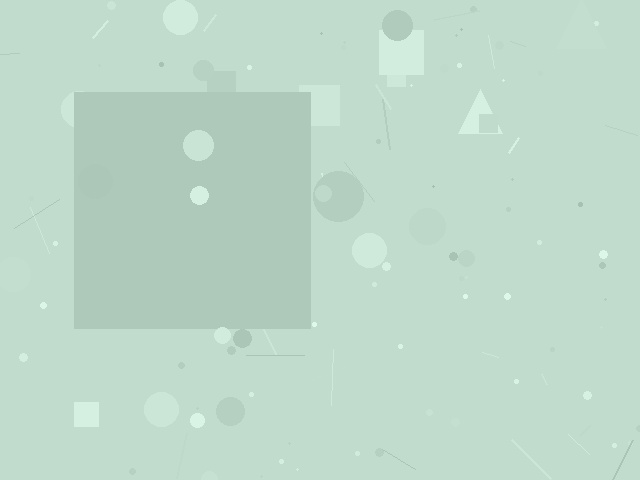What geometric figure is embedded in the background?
A square is embedded in the background.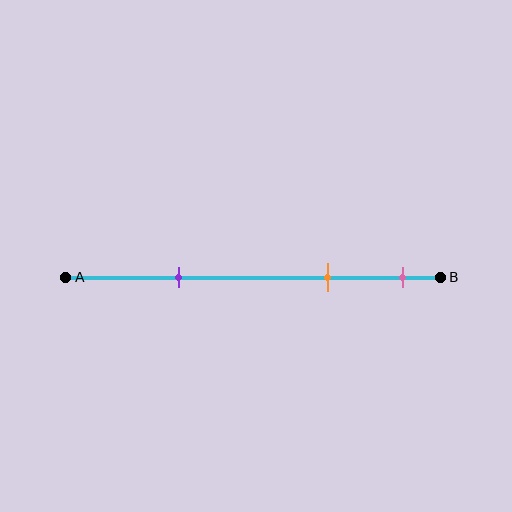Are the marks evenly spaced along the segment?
No, the marks are not evenly spaced.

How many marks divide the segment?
There are 3 marks dividing the segment.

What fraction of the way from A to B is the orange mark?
The orange mark is approximately 70% (0.7) of the way from A to B.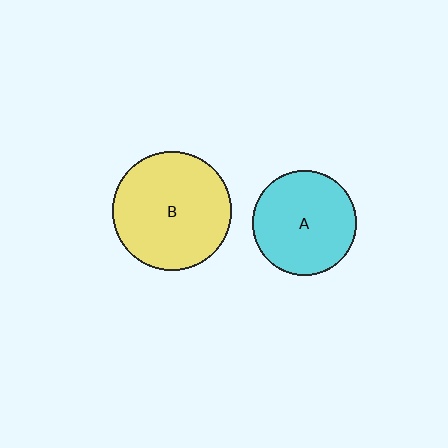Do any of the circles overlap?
No, none of the circles overlap.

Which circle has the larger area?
Circle B (yellow).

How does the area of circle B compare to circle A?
Approximately 1.3 times.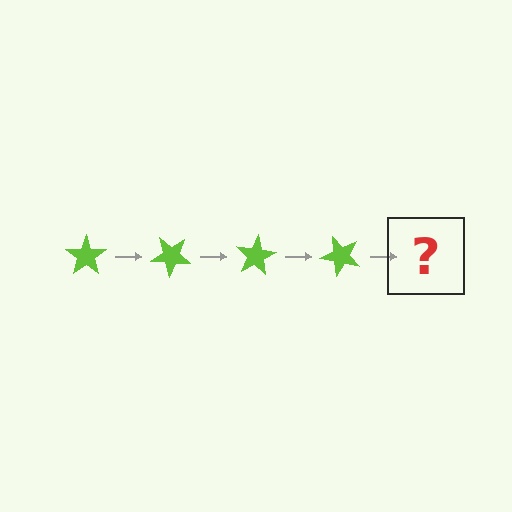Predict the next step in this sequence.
The next step is a lime star rotated 160 degrees.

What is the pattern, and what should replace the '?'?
The pattern is that the star rotates 40 degrees each step. The '?' should be a lime star rotated 160 degrees.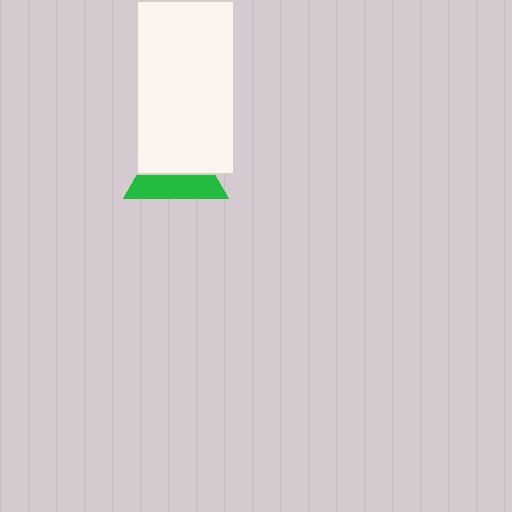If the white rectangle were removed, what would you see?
You would see the complete green triangle.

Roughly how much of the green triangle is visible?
A small part of it is visible (roughly 45%).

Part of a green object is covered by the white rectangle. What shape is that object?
It is a triangle.